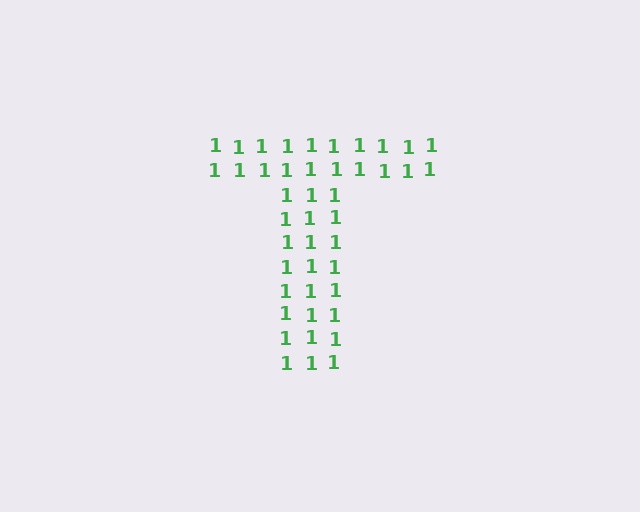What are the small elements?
The small elements are digit 1's.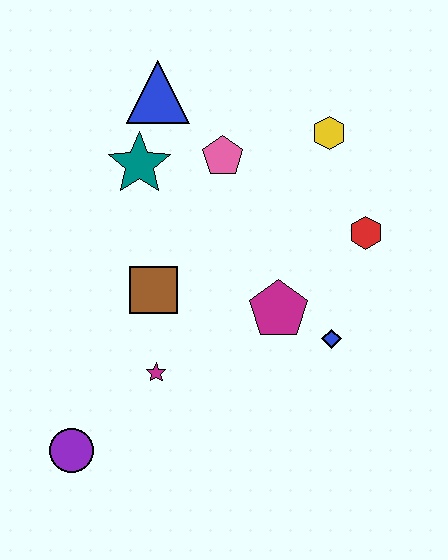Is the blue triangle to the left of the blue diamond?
Yes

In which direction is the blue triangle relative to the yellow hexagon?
The blue triangle is to the left of the yellow hexagon.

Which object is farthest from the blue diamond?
The blue triangle is farthest from the blue diamond.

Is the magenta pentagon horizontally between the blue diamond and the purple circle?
Yes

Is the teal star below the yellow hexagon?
Yes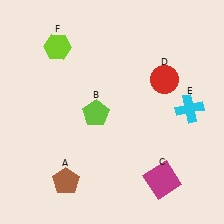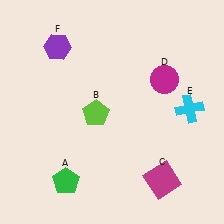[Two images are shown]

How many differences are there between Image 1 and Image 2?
There are 3 differences between the two images.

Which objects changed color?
A changed from brown to green. D changed from red to magenta. F changed from lime to purple.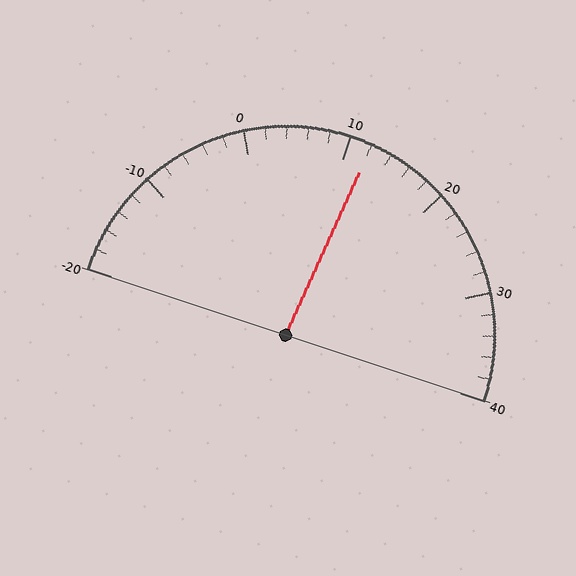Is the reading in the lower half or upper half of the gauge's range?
The reading is in the upper half of the range (-20 to 40).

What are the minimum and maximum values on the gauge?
The gauge ranges from -20 to 40.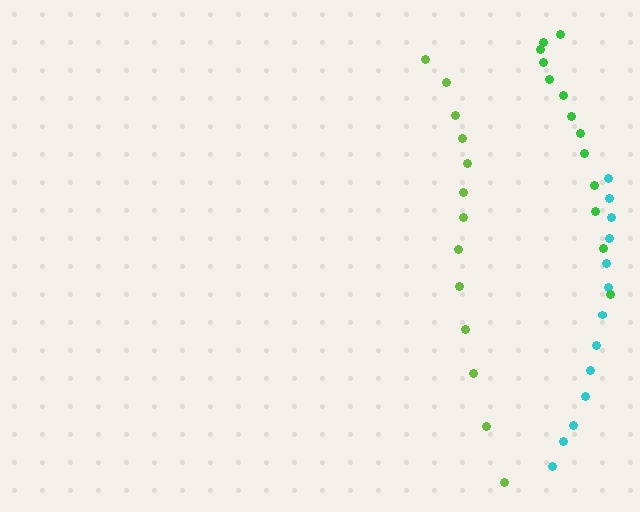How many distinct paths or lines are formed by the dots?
There are 3 distinct paths.